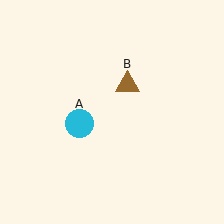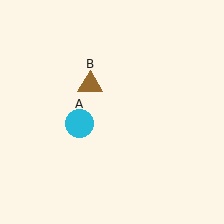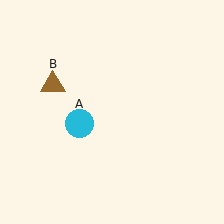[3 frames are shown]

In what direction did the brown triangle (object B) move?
The brown triangle (object B) moved left.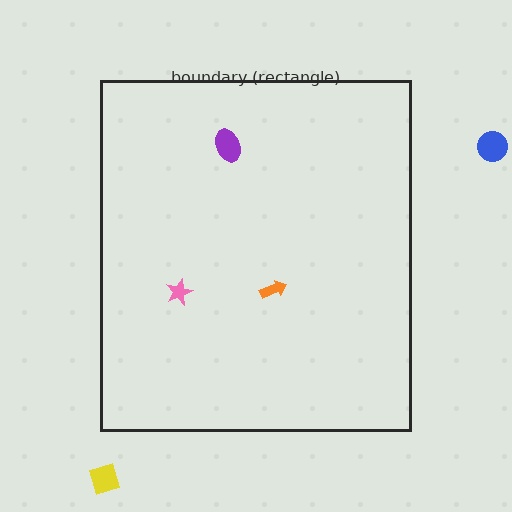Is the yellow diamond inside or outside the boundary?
Outside.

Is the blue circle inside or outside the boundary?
Outside.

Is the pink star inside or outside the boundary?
Inside.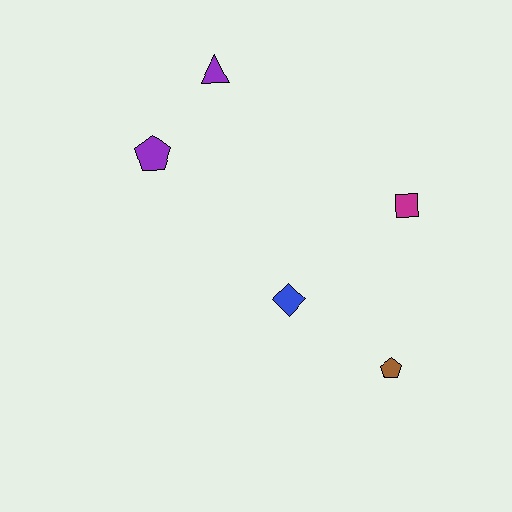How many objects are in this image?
There are 5 objects.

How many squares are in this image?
There is 1 square.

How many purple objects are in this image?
There are 2 purple objects.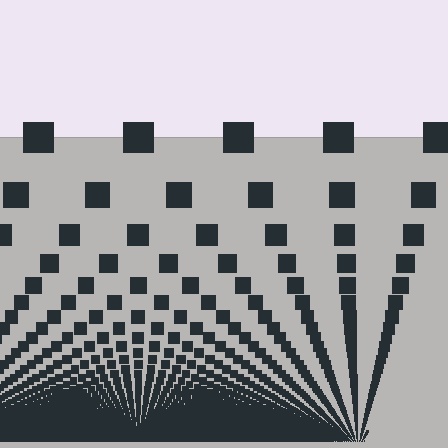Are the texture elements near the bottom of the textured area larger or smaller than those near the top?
Smaller. The gradient is inverted — elements near the bottom are smaller and denser.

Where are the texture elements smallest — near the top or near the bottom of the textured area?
Near the bottom.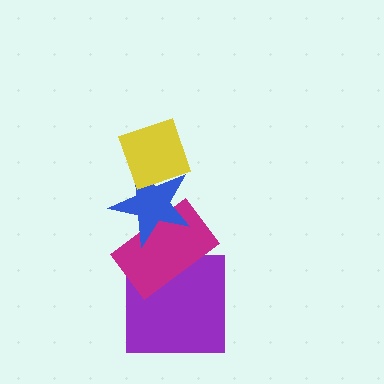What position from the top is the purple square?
The purple square is 4th from the top.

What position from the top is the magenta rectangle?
The magenta rectangle is 3rd from the top.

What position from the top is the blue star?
The blue star is 2nd from the top.